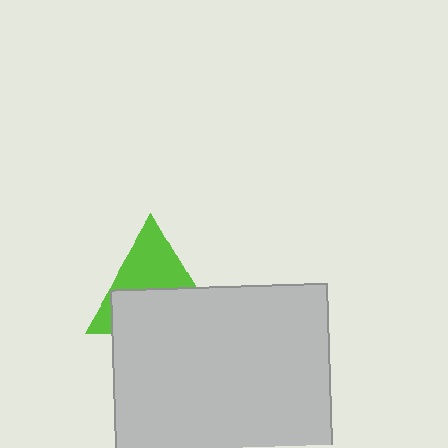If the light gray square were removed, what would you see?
You would see the complete lime triangle.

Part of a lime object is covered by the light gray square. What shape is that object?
It is a triangle.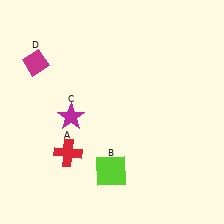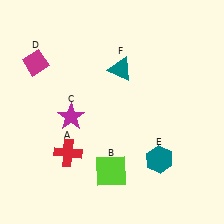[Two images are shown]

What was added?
A teal hexagon (E), a teal triangle (F) were added in Image 2.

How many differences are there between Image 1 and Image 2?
There are 2 differences between the two images.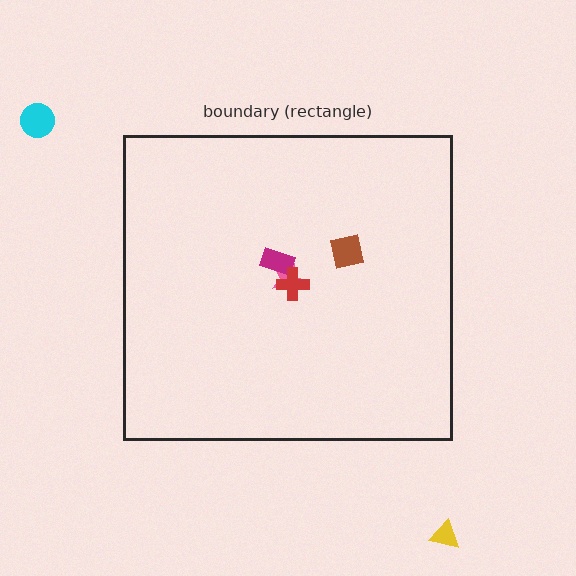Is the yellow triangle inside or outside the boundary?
Outside.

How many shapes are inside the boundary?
4 inside, 2 outside.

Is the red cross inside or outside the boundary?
Inside.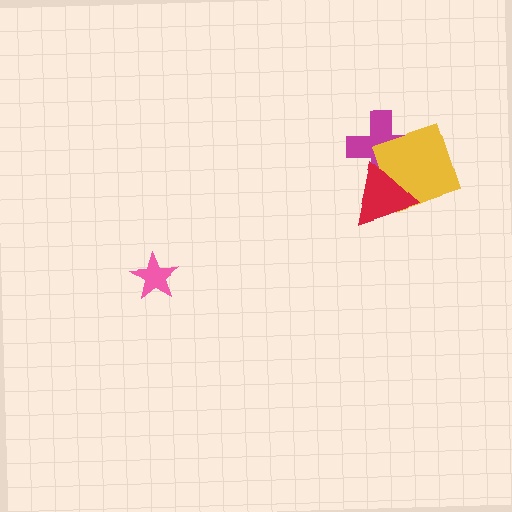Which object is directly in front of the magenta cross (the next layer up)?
The yellow diamond is directly in front of the magenta cross.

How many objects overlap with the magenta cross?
2 objects overlap with the magenta cross.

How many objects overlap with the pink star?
0 objects overlap with the pink star.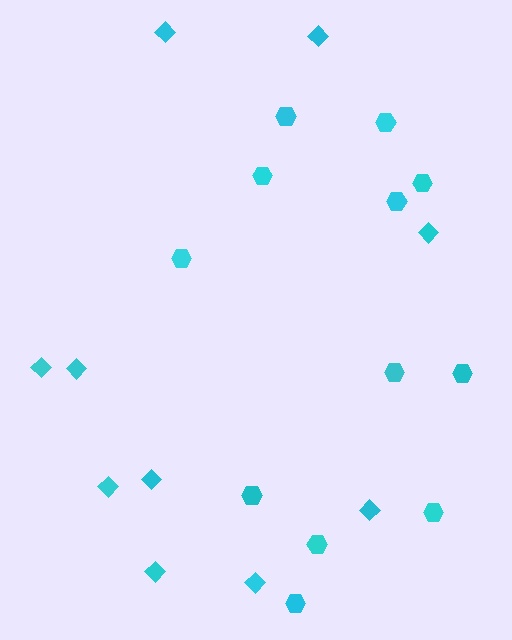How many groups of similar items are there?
There are 2 groups: one group of hexagons (12) and one group of diamonds (10).